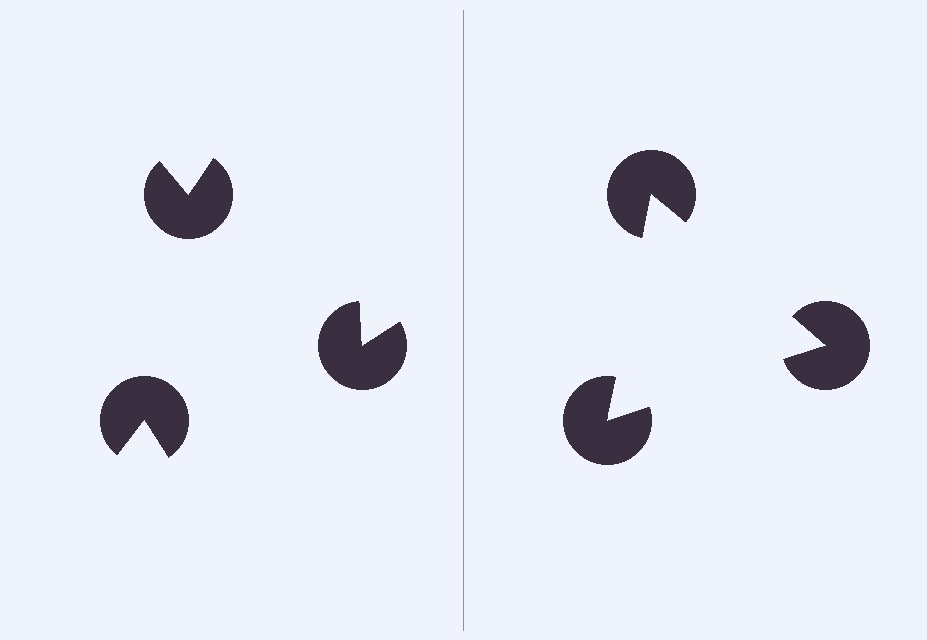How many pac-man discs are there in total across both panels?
6 — 3 on each side.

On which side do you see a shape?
An illusory triangle appears on the right side. On the left side the wedge cuts are rotated, so no coherent shape forms.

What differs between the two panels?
The pac-man discs are positioned identically on both sides; only the wedge orientations differ. On the right they align to a triangle; on the left they are misaligned.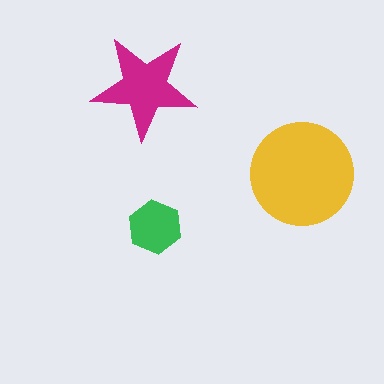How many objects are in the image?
There are 3 objects in the image.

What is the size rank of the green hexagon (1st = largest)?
3rd.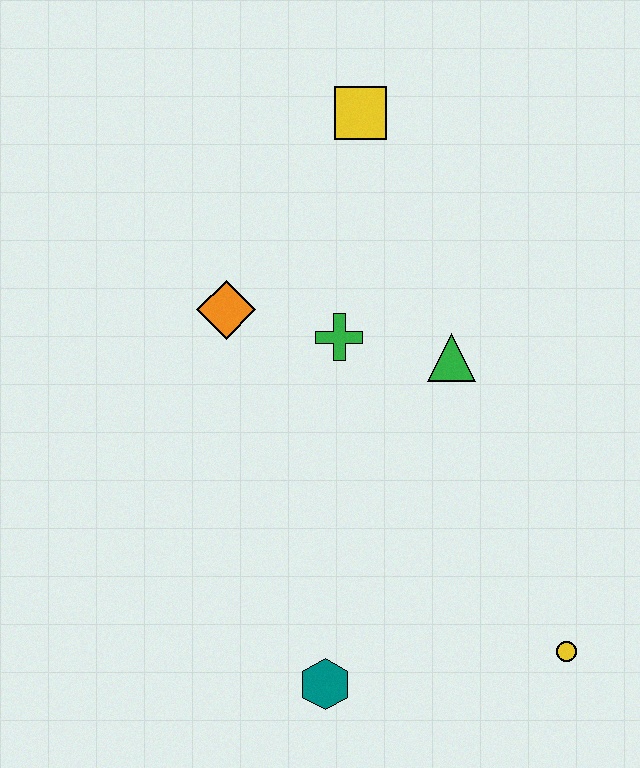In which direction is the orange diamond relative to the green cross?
The orange diamond is to the left of the green cross.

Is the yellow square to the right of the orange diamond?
Yes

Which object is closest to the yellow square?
The green cross is closest to the yellow square.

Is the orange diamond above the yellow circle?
Yes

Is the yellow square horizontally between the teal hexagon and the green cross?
No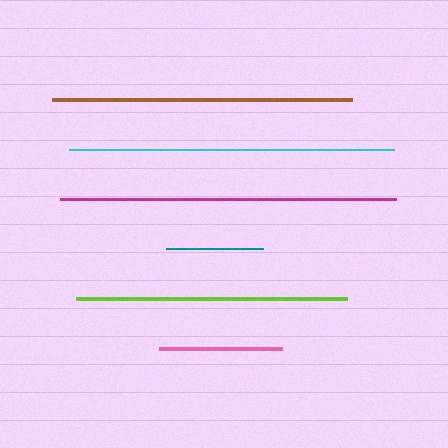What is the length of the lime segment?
The lime segment is approximately 270 pixels long.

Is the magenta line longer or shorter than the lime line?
The magenta line is longer than the lime line.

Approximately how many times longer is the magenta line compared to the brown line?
The magenta line is approximately 1.1 times the length of the brown line.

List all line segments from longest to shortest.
From longest to shortest: magenta, cyan, brown, lime, pink, teal.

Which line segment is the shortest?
The teal line is the shortest at approximately 97 pixels.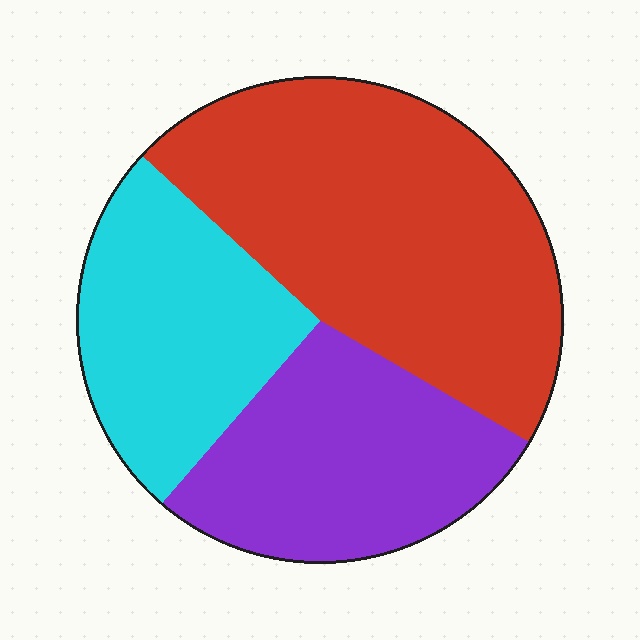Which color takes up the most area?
Red, at roughly 45%.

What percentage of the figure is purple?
Purple takes up between a quarter and a half of the figure.